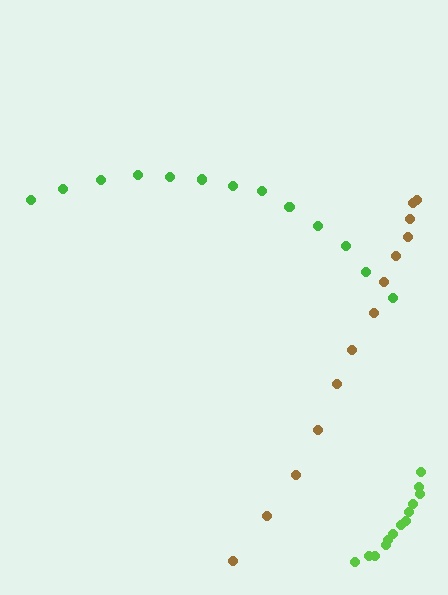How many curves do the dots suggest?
There are 3 distinct paths.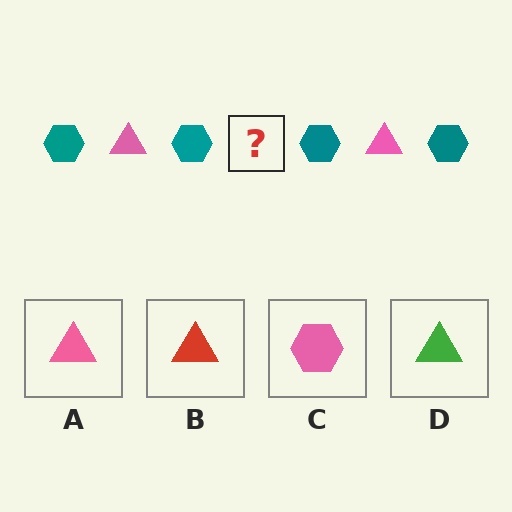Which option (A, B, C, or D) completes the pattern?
A.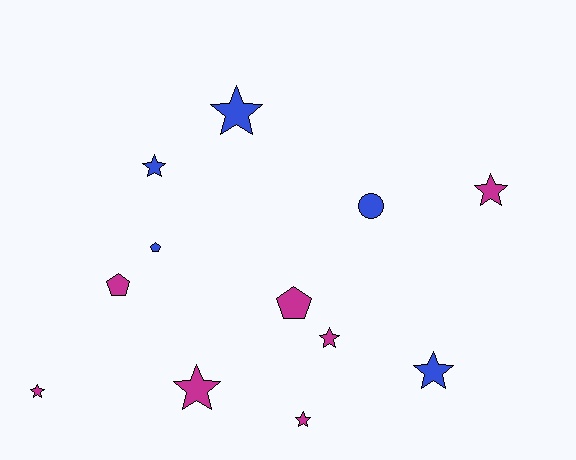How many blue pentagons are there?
There is 1 blue pentagon.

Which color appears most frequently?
Magenta, with 7 objects.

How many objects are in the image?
There are 12 objects.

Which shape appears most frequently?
Star, with 8 objects.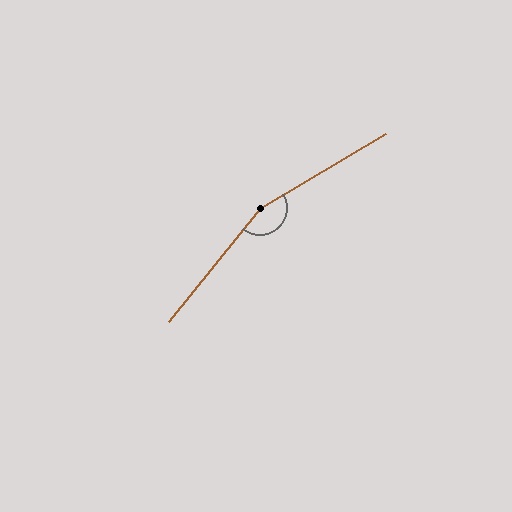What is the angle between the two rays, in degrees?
Approximately 159 degrees.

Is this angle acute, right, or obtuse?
It is obtuse.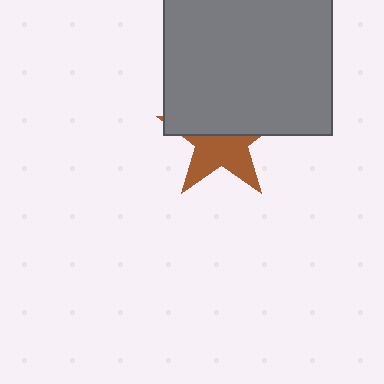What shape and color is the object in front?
The object in front is a gray square.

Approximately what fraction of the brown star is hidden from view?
Roughly 51% of the brown star is hidden behind the gray square.